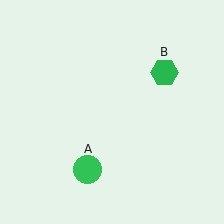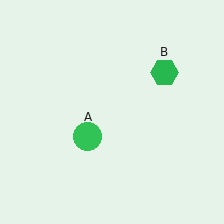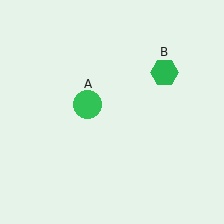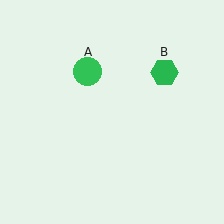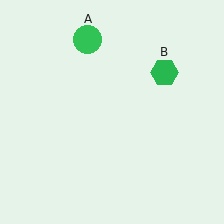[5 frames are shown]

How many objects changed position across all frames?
1 object changed position: green circle (object A).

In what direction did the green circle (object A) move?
The green circle (object A) moved up.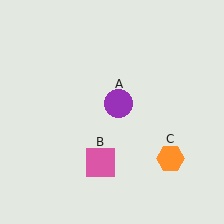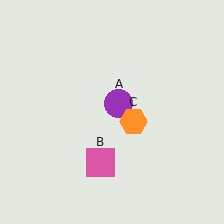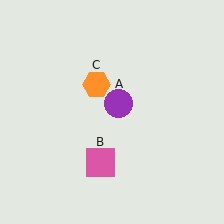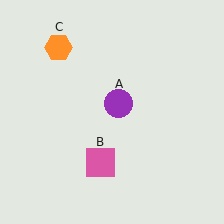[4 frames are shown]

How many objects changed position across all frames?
1 object changed position: orange hexagon (object C).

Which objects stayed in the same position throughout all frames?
Purple circle (object A) and pink square (object B) remained stationary.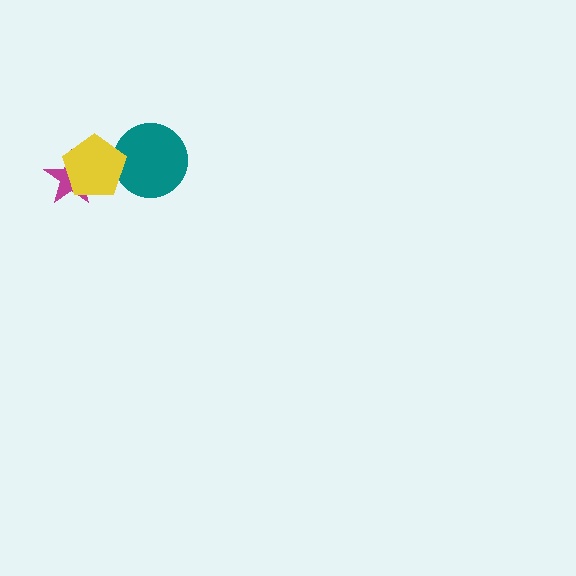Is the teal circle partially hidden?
Yes, it is partially covered by another shape.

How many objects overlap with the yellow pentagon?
2 objects overlap with the yellow pentagon.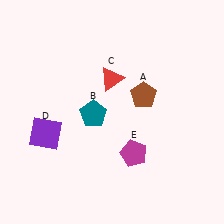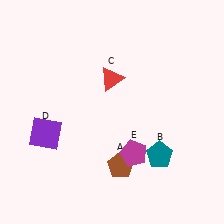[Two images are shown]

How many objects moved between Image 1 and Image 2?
2 objects moved between the two images.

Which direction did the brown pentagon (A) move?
The brown pentagon (A) moved down.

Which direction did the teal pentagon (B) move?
The teal pentagon (B) moved right.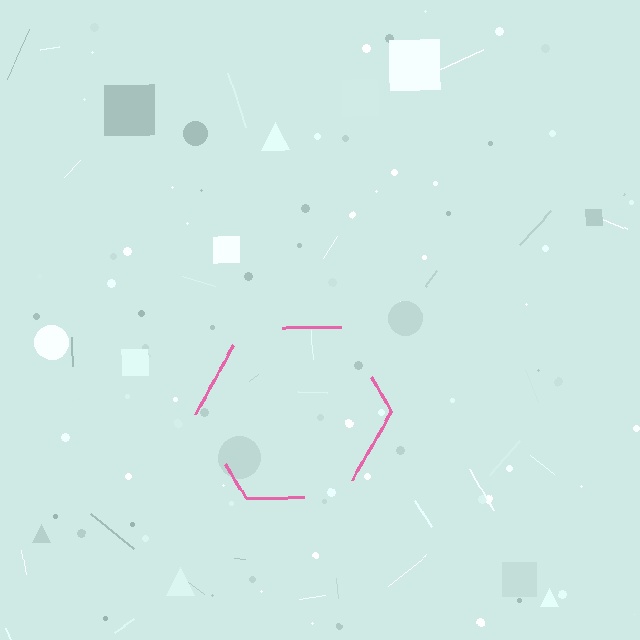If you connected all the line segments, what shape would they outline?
They would outline a hexagon.